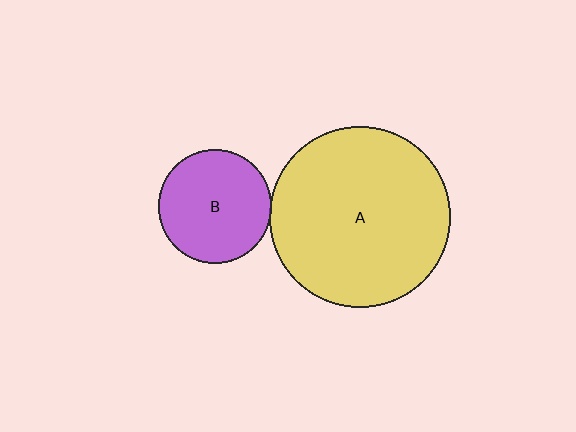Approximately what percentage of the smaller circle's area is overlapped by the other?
Approximately 5%.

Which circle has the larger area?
Circle A (yellow).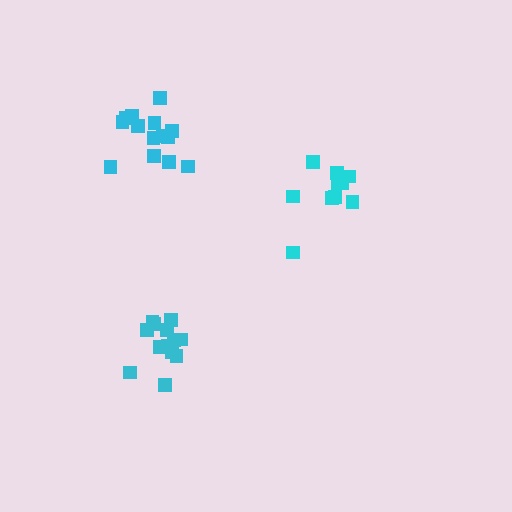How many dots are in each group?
Group 1: 10 dots, Group 2: 13 dots, Group 3: 14 dots (37 total).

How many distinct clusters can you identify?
There are 3 distinct clusters.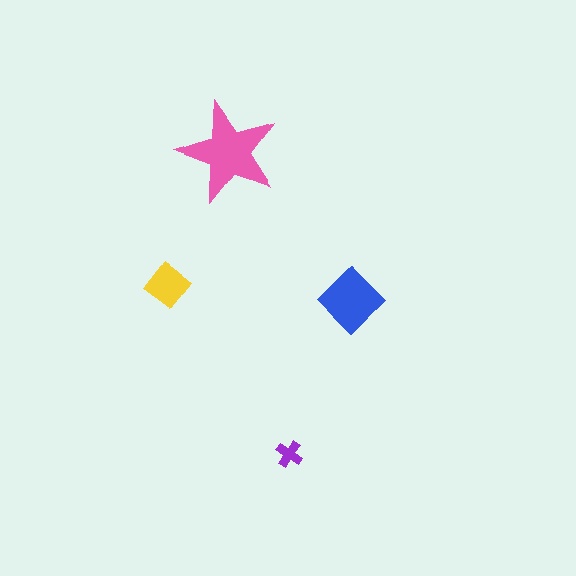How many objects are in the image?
There are 4 objects in the image.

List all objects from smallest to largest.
The purple cross, the yellow diamond, the blue diamond, the pink star.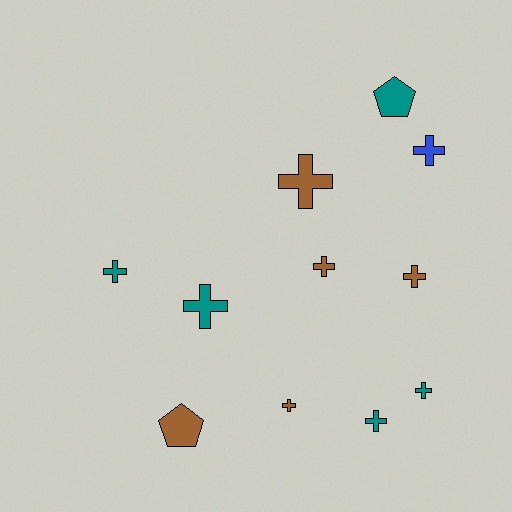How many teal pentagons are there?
There is 1 teal pentagon.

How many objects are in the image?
There are 11 objects.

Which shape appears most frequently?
Cross, with 9 objects.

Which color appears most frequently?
Brown, with 5 objects.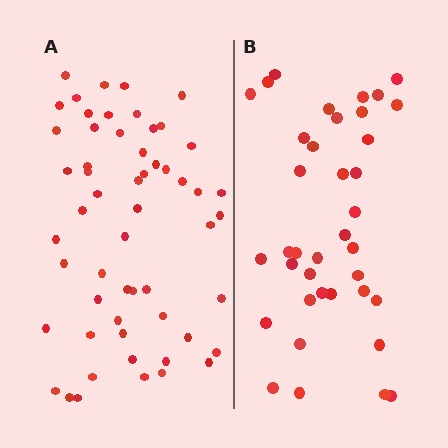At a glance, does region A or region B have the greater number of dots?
Region A (the left region) has more dots.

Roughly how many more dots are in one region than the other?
Region A has approximately 20 more dots than region B.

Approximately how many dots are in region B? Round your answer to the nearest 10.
About 40 dots. (The exact count is 38, which rounds to 40.)